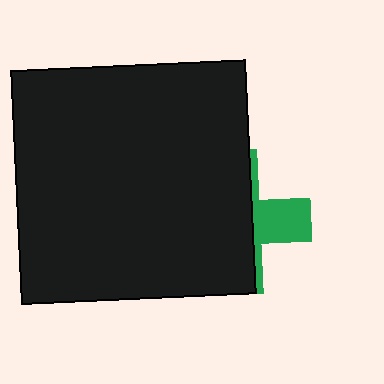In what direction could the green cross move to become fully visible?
The green cross could move right. That would shift it out from behind the black square entirely.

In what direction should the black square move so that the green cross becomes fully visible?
The black square should move left. That is the shortest direction to clear the overlap and leave the green cross fully visible.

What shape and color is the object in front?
The object in front is a black square.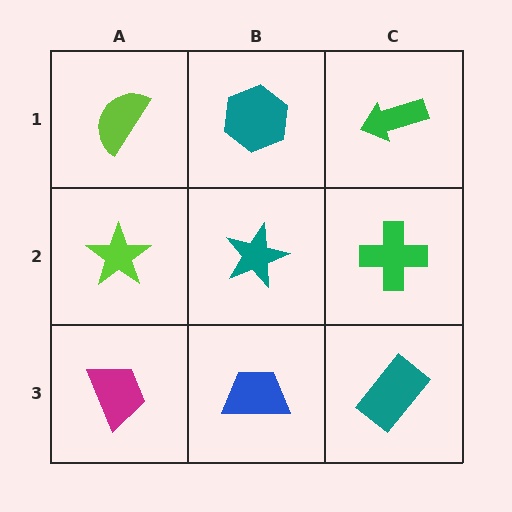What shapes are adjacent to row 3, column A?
A lime star (row 2, column A), a blue trapezoid (row 3, column B).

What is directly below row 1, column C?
A green cross.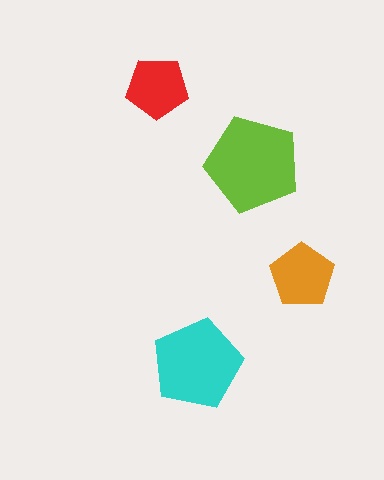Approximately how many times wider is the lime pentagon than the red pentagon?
About 1.5 times wider.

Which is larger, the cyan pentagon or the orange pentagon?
The cyan one.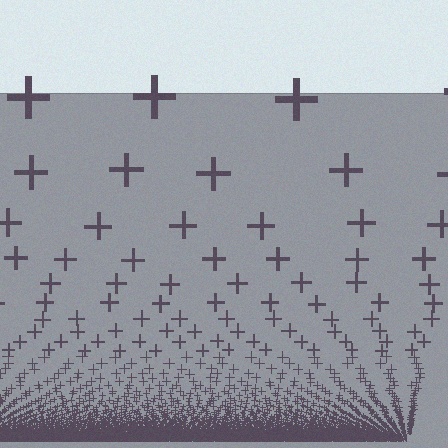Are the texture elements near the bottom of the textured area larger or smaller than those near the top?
Smaller. The gradient is inverted — elements near the bottom are smaller and denser.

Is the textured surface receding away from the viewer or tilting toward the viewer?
The surface appears to tilt toward the viewer. Texture elements get larger and sparser toward the top.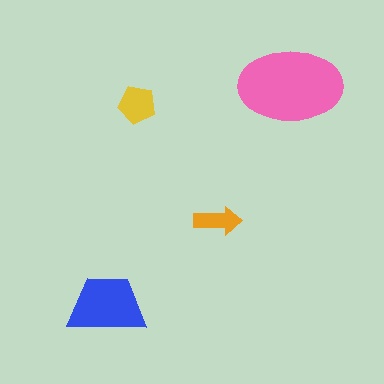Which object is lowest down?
The blue trapezoid is bottommost.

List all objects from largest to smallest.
The pink ellipse, the blue trapezoid, the yellow pentagon, the orange arrow.